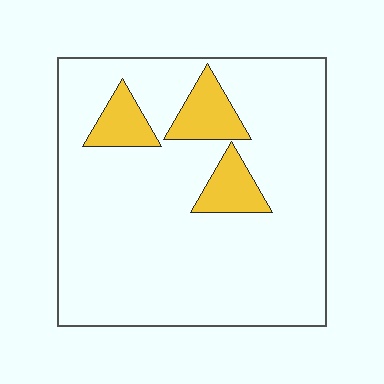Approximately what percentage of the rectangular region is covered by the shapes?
Approximately 15%.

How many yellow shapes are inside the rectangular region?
3.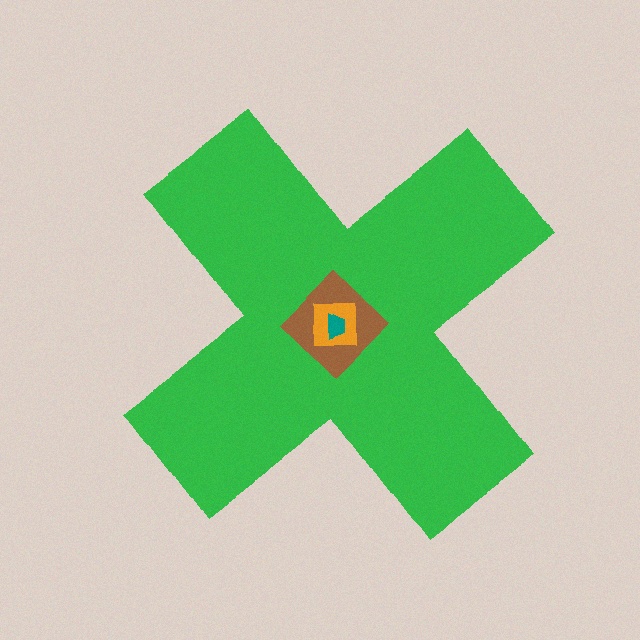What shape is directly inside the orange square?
The teal trapezoid.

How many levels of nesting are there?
4.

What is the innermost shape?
The teal trapezoid.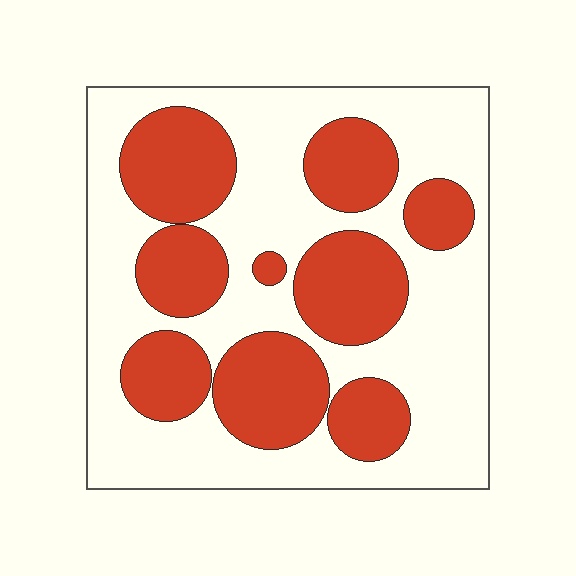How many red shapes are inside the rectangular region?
9.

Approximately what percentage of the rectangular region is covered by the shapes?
Approximately 40%.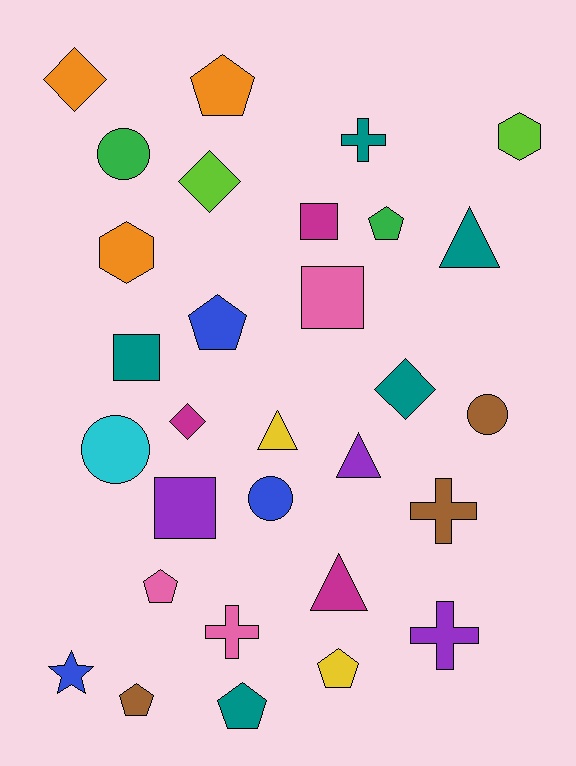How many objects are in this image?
There are 30 objects.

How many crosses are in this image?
There are 4 crosses.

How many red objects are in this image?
There are no red objects.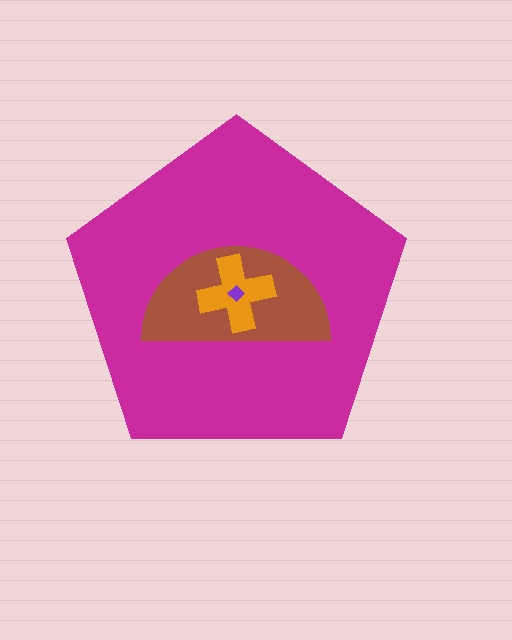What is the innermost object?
The purple diamond.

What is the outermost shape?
The magenta pentagon.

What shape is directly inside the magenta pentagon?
The brown semicircle.